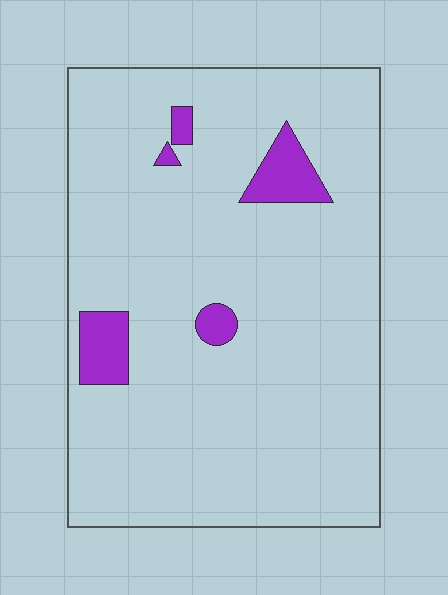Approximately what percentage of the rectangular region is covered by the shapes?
Approximately 5%.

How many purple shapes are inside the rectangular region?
5.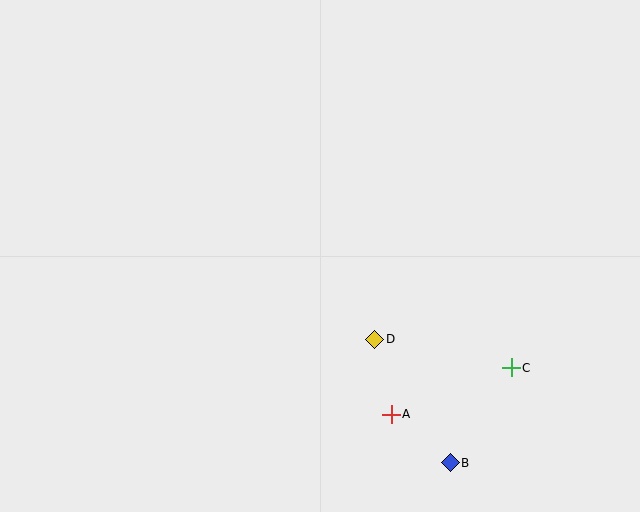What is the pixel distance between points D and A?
The distance between D and A is 77 pixels.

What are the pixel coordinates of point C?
Point C is at (511, 368).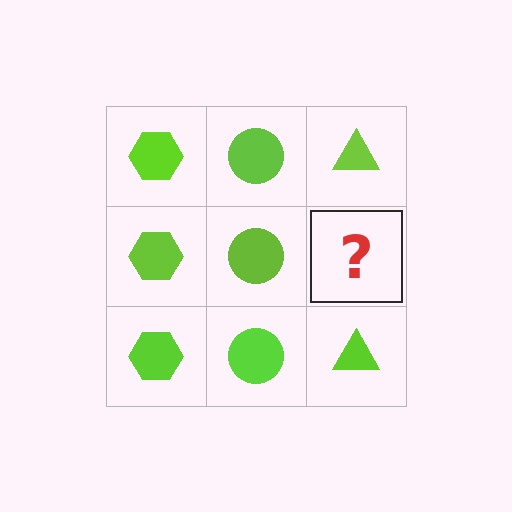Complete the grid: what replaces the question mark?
The question mark should be replaced with a lime triangle.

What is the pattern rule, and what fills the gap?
The rule is that each column has a consistent shape. The gap should be filled with a lime triangle.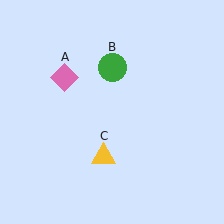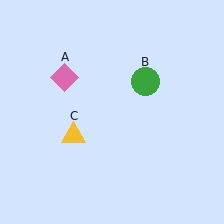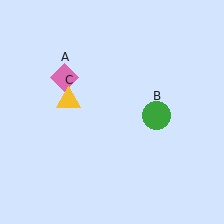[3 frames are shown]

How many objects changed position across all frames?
2 objects changed position: green circle (object B), yellow triangle (object C).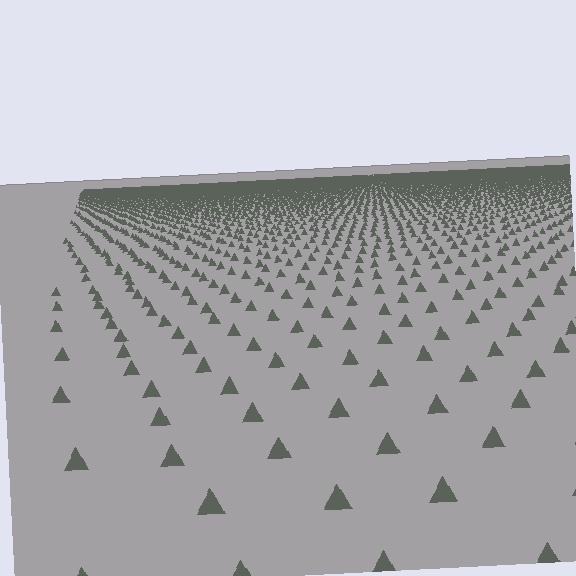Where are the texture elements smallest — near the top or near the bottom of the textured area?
Near the top.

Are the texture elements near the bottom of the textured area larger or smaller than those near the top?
Larger. Near the bottom, elements are closer to the viewer and appear at a bigger on-screen size.